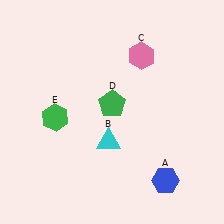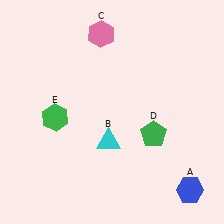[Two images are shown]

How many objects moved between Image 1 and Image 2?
3 objects moved between the two images.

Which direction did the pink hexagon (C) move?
The pink hexagon (C) moved left.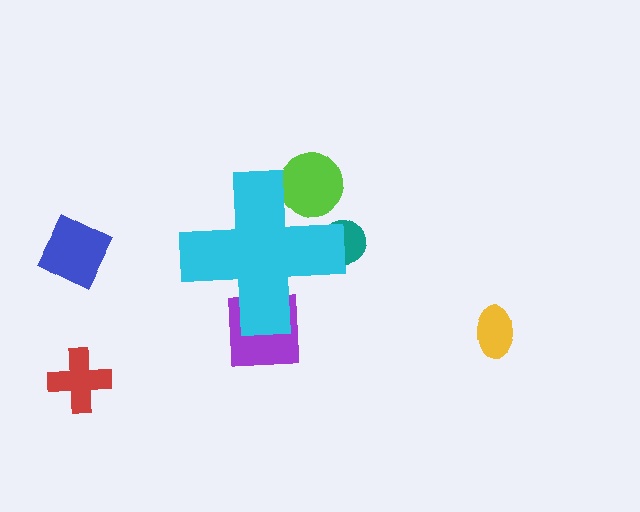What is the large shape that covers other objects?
A cyan cross.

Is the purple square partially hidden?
Yes, the purple square is partially hidden behind the cyan cross.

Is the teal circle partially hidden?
Yes, the teal circle is partially hidden behind the cyan cross.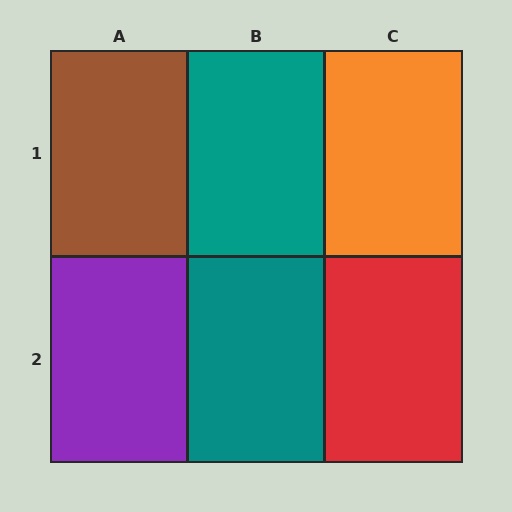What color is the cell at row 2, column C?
Red.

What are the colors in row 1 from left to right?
Brown, teal, orange.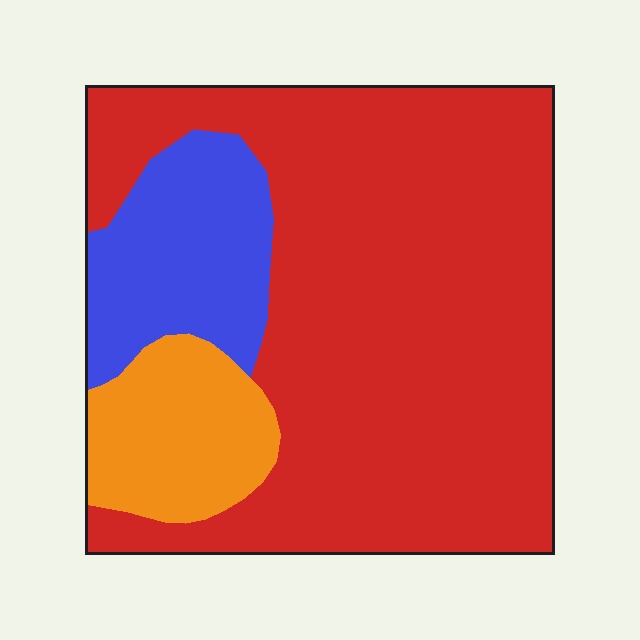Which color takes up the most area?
Red, at roughly 70%.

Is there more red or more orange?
Red.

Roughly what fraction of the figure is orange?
Orange takes up about one eighth (1/8) of the figure.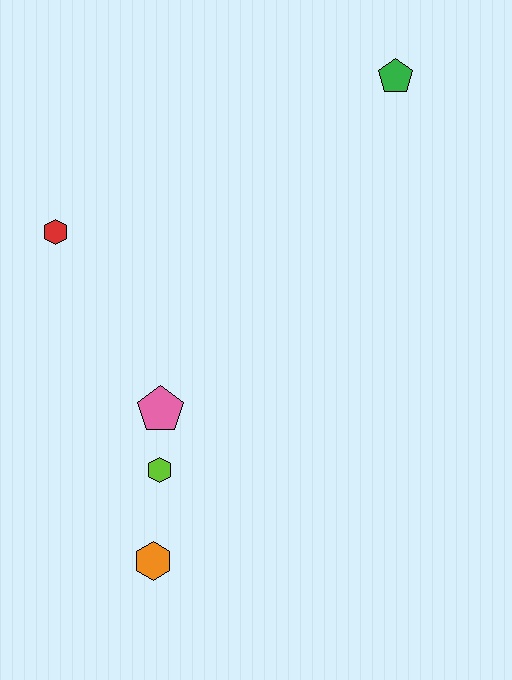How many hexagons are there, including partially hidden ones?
There are 3 hexagons.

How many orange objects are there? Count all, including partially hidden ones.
There is 1 orange object.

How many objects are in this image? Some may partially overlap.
There are 5 objects.